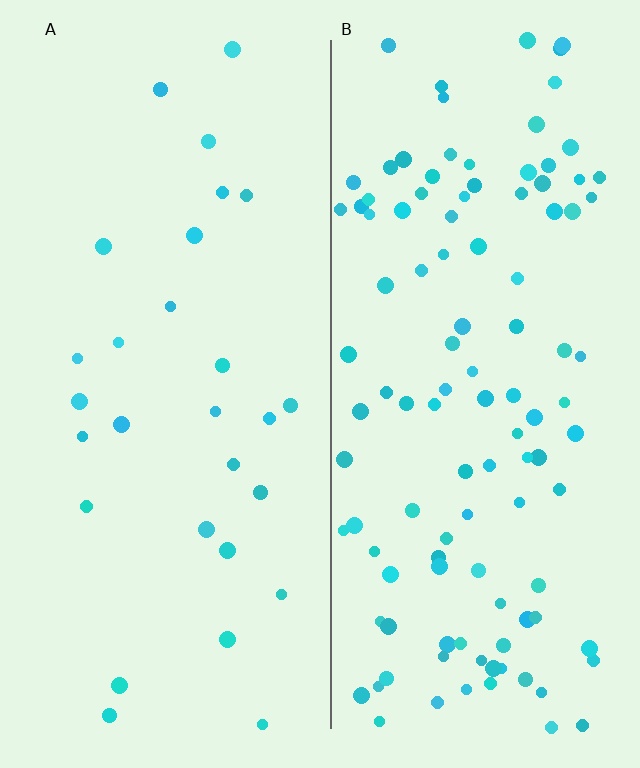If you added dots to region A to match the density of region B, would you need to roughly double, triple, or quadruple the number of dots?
Approximately quadruple.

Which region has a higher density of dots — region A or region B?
B (the right).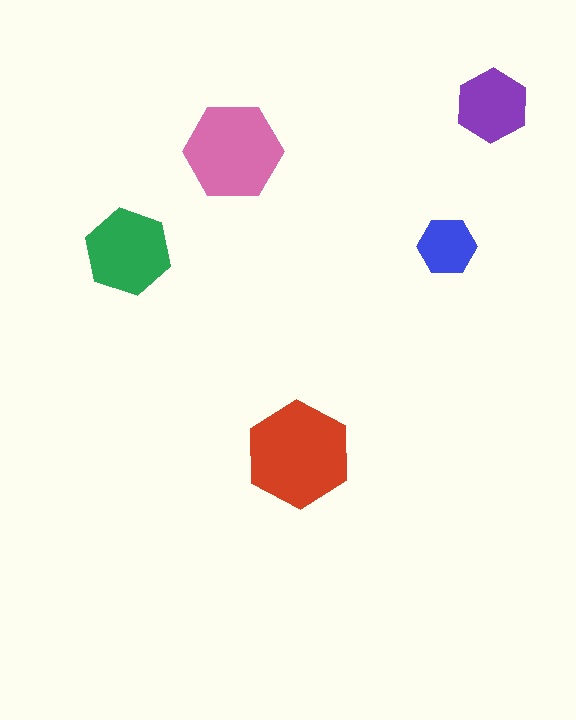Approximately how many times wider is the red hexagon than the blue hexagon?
About 2 times wider.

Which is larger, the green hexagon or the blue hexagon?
The green one.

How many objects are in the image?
There are 5 objects in the image.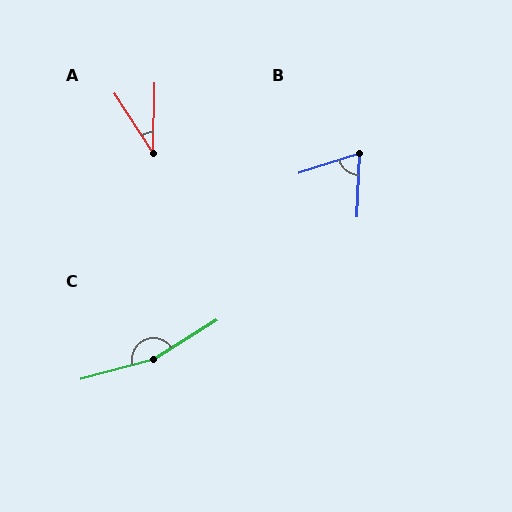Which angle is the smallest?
A, at approximately 34 degrees.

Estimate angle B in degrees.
Approximately 69 degrees.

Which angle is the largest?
C, at approximately 163 degrees.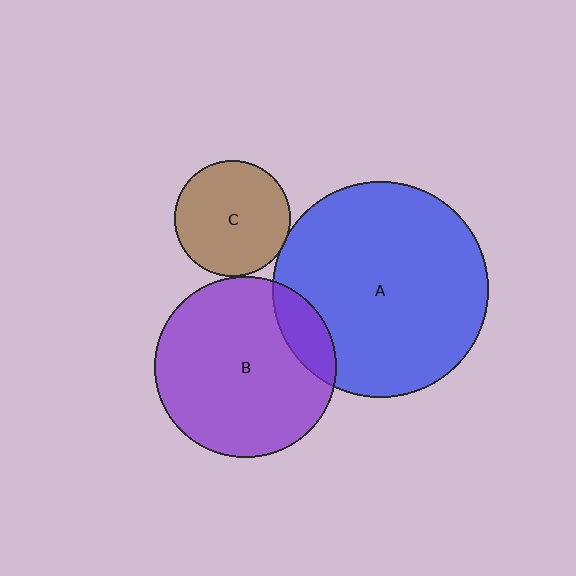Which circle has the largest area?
Circle A (blue).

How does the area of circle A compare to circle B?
Approximately 1.4 times.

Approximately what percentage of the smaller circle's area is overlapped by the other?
Approximately 5%.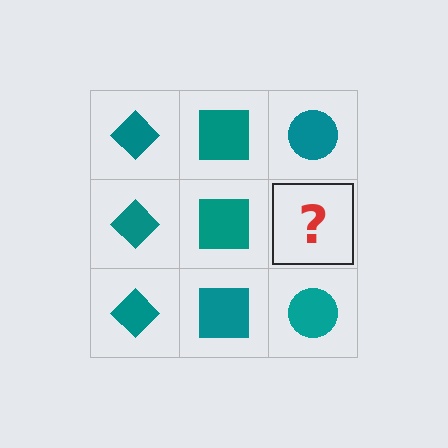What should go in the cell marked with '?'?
The missing cell should contain a teal circle.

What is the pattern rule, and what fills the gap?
The rule is that each column has a consistent shape. The gap should be filled with a teal circle.